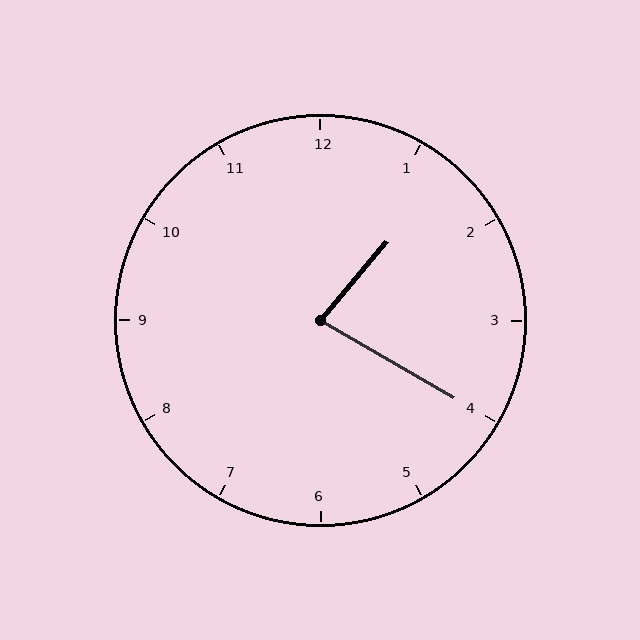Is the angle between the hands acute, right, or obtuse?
It is acute.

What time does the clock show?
1:20.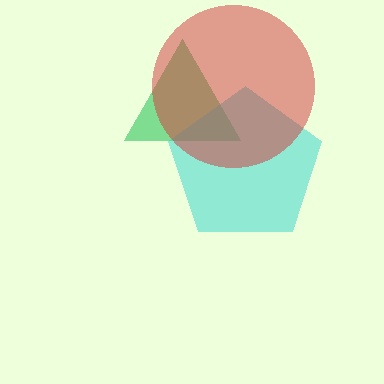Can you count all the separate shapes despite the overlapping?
Yes, there are 3 separate shapes.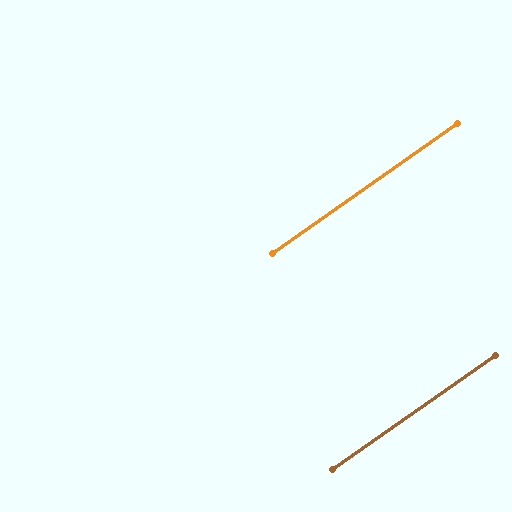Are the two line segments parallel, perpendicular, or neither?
Parallel — their directions differ by only 0.2°.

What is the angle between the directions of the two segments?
Approximately 0 degrees.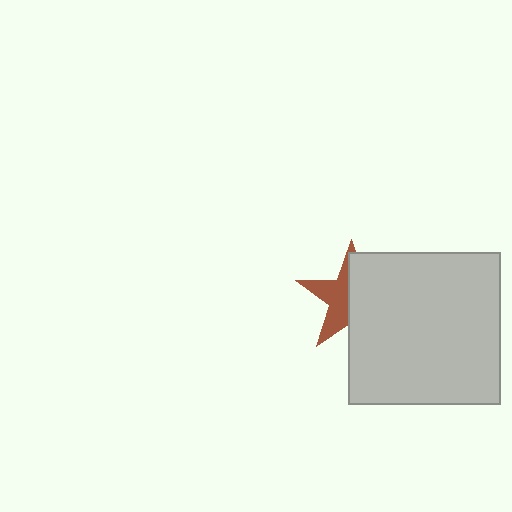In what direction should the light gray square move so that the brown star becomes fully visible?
The light gray square should move right. That is the shortest direction to clear the overlap and leave the brown star fully visible.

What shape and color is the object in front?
The object in front is a light gray square.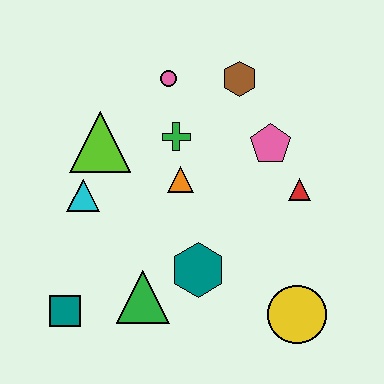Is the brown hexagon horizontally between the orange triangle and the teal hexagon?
No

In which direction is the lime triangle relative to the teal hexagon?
The lime triangle is above the teal hexagon.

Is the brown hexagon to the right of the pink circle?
Yes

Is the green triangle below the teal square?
No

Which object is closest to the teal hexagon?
The green triangle is closest to the teal hexagon.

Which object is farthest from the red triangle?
The teal square is farthest from the red triangle.